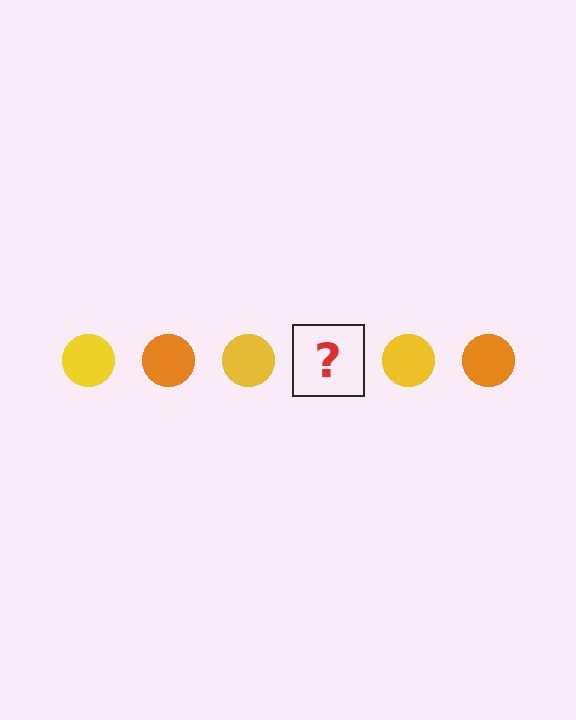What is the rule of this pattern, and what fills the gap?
The rule is that the pattern cycles through yellow, orange circles. The gap should be filled with an orange circle.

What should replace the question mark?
The question mark should be replaced with an orange circle.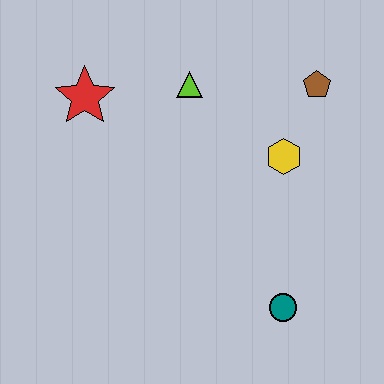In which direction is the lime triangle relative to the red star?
The lime triangle is to the right of the red star.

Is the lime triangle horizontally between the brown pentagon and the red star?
Yes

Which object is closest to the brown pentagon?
The yellow hexagon is closest to the brown pentagon.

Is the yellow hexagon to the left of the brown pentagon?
Yes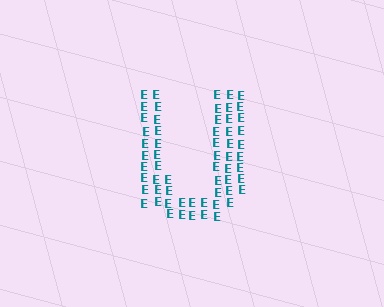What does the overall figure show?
The overall figure shows the letter U.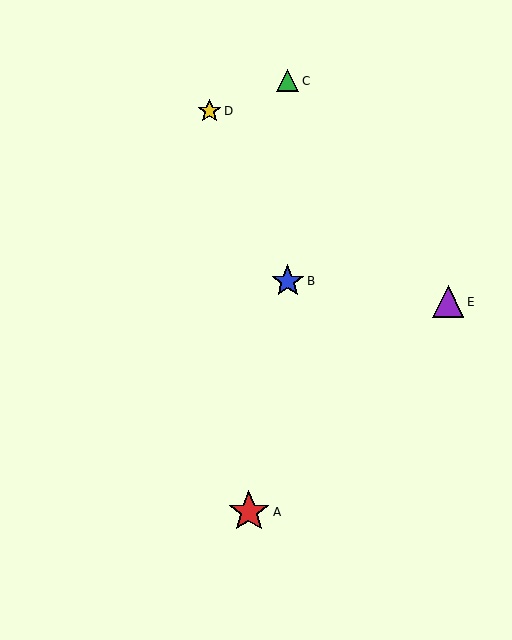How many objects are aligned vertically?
2 objects (B, C) are aligned vertically.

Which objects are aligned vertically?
Objects B, C are aligned vertically.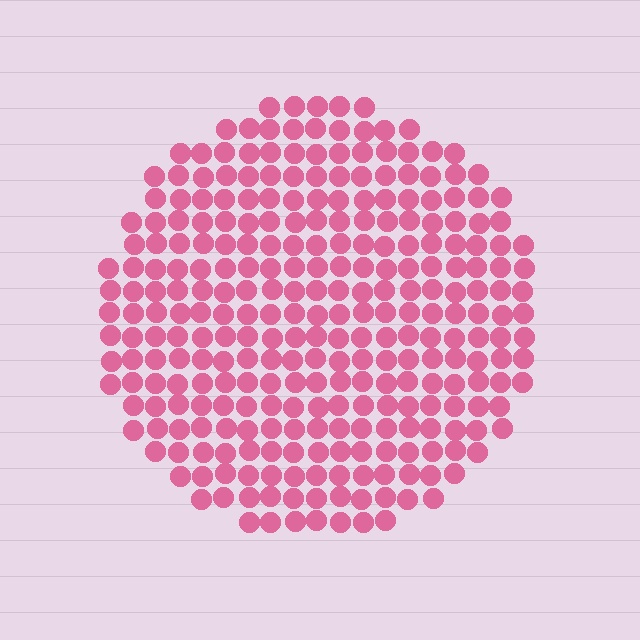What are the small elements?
The small elements are circles.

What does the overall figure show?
The overall figure shows a circle.